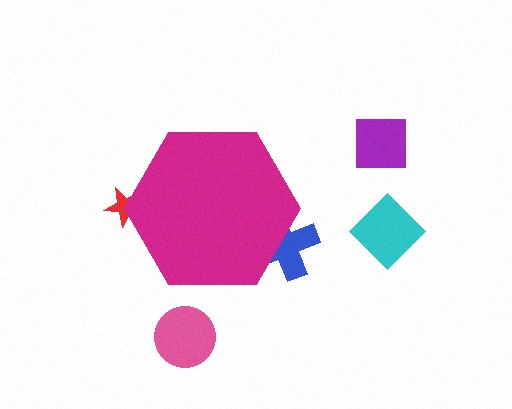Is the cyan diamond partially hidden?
No, the cyan diamond is fully visible.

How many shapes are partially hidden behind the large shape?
2 shapes are partially hidden.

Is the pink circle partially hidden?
No, the pink circle is fully visible.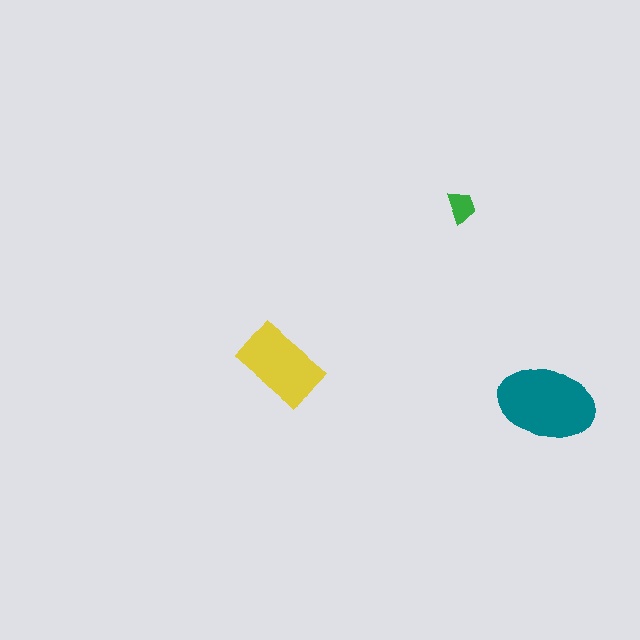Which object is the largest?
The teal ellipse.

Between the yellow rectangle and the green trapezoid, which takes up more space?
The yellow rectangle.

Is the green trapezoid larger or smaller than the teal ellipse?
Smaller.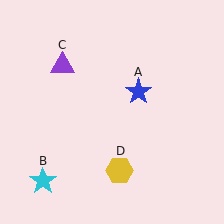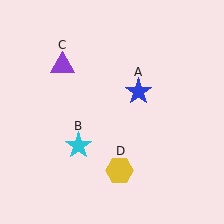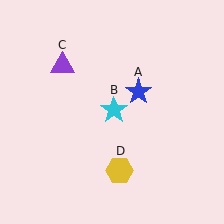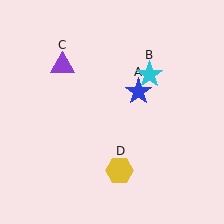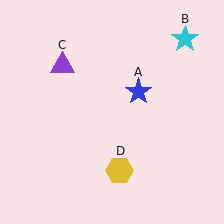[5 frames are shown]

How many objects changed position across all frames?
1 object changed position: cyan star (object B).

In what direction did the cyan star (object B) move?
The cyan star (object B) moved up and to the right.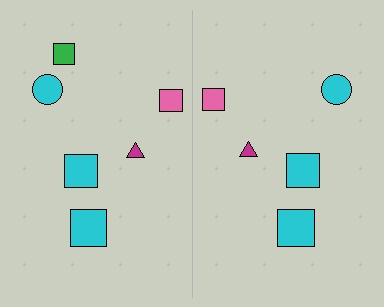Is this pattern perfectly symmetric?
No, the pattern is not perfectly symmetric. A green square is missing from the right side.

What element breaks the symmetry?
A green square is missing from the right side.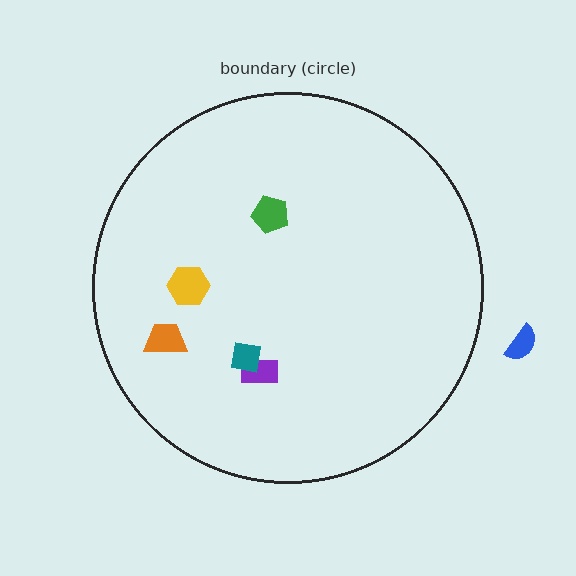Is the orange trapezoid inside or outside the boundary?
Inside.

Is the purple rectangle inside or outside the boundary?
Inside.